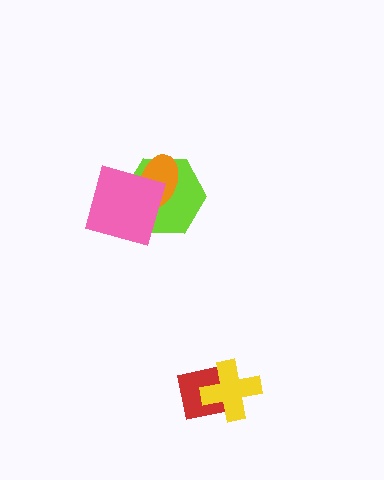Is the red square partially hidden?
Yes, it is partially covered by another shape.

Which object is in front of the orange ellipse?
The pink diamond is in front of the orange ellipse.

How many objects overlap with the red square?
1 object overlaps with the red square.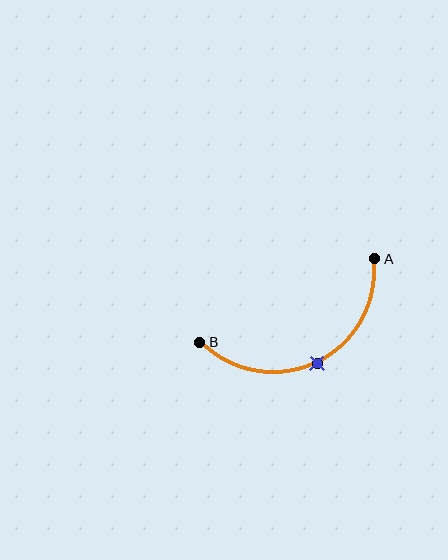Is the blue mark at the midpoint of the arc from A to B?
Yes. The blue mark lies on the arc at equal arc-length from both A and B — it is the arc midpoint.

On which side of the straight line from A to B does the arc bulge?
The arc bulges below the straight line connecting A and B.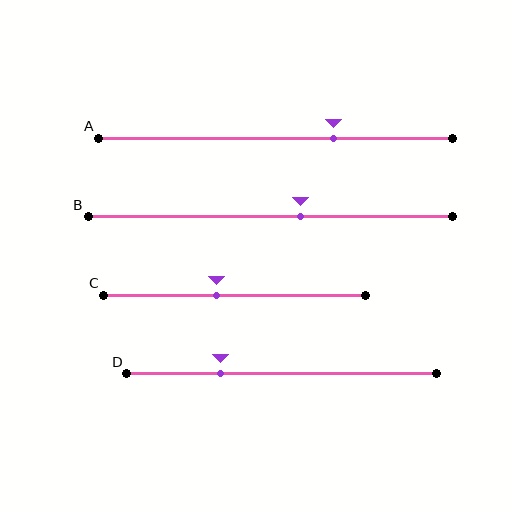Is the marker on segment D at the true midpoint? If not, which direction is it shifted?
No, the marker on segment D is shifted to the left by about 20% of the segment length.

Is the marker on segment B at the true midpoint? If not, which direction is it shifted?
No, the marker on segment B is shifted to the right by about 8% of the segment length.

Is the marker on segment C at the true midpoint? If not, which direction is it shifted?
No, the marker on segment C is shifted to the left by about 7% of the segment length.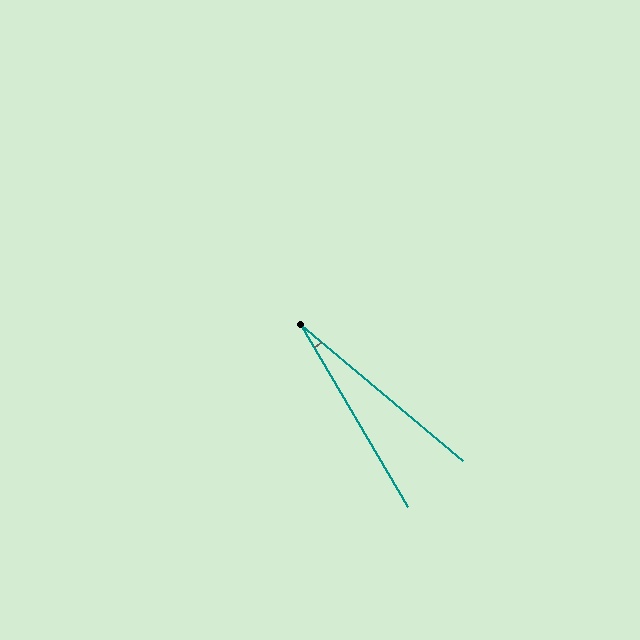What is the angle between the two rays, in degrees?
Approximately 19 degrees.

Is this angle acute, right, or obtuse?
It is acute.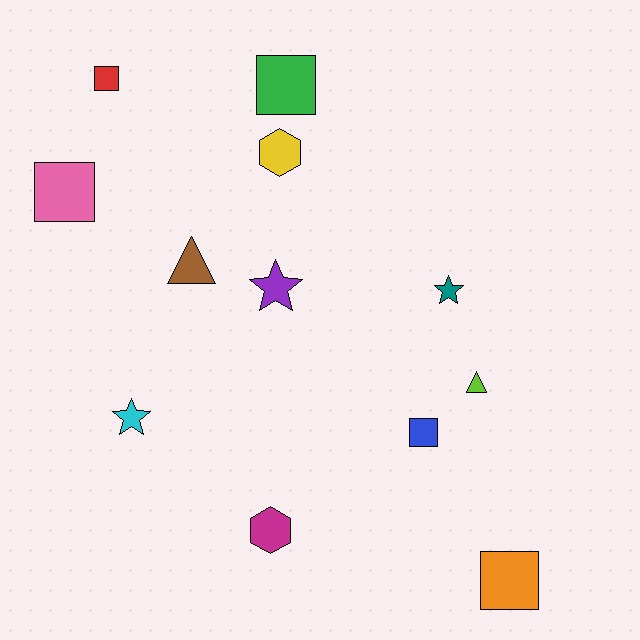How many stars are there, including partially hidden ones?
There are 3 stars.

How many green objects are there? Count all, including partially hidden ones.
There is 1 green object.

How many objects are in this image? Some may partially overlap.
There are 12 objects.